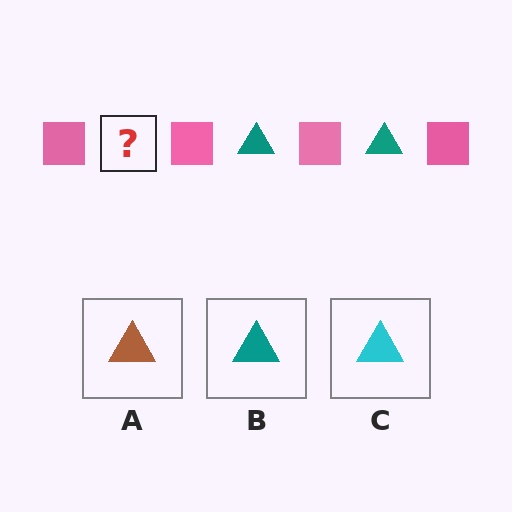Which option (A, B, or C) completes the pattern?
B.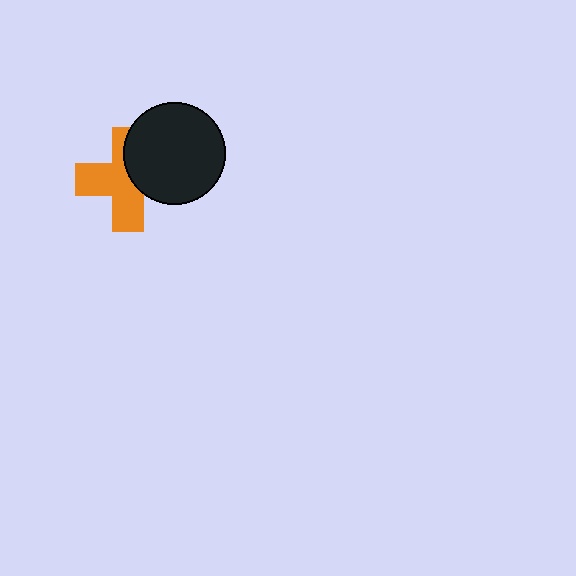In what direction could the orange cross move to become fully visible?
The orange cross could move left. That would shift it out from behind the black circle entirely.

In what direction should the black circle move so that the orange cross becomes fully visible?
The black circle should move right. That is the shortest direction to clear the overlap and leave the orange cross fully visible.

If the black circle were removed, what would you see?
You would see the complete orange cross.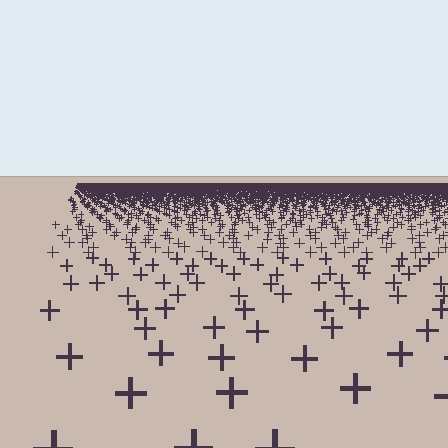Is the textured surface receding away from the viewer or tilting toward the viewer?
The surface is receding away from the viewer. Texture elements get smaller and denser toward the top.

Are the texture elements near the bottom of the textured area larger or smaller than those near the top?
Larger. Near the bottom, elements are closer to the viewer and appear at a bigger on-screen size.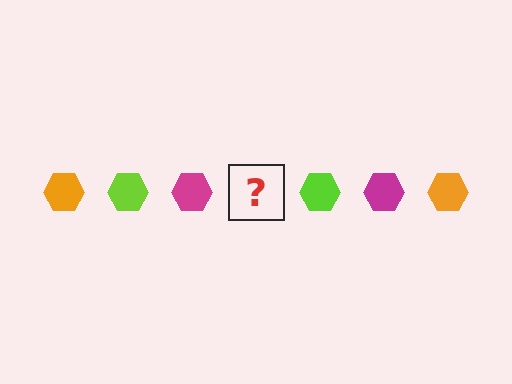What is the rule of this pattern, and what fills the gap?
The rule is that the pattern cycles through orange, lime, magenta hexagons. The gap should be filled with an orange hexagon.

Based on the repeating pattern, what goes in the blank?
The blank should be an orange hexagon.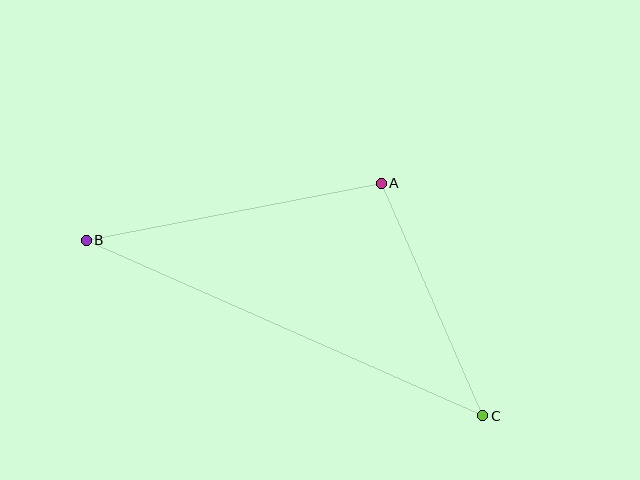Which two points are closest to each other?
Points A and C are closest to each other.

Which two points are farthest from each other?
Points B and C are farthest from each other.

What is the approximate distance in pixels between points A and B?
The distance between A and B is approximately 301 pixels.